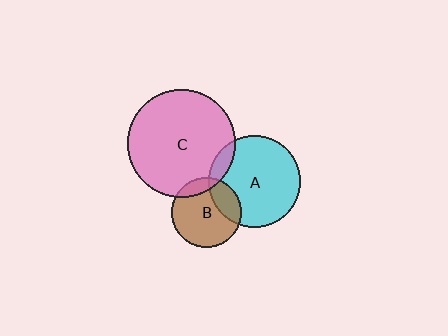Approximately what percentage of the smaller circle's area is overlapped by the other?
Approximately 10%.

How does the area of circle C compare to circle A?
Approximately 1.4 times.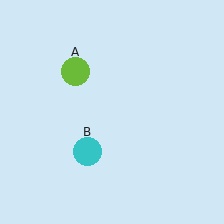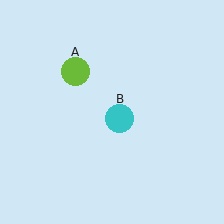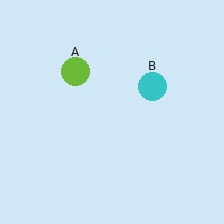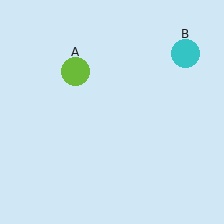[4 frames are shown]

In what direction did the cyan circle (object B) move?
The cyan circle (object B) moved up and to the right.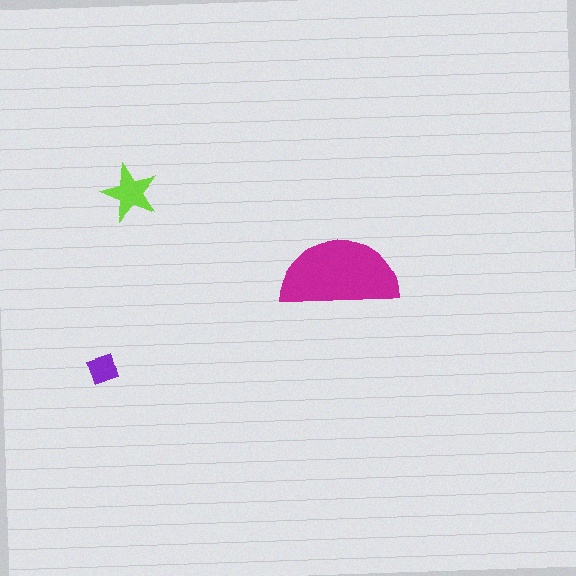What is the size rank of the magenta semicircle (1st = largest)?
1st.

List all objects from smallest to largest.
The purple diamond, the lime star, the magenta semicircle.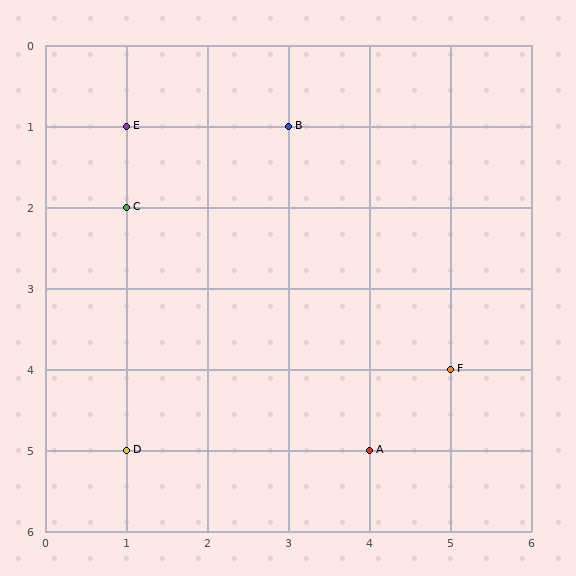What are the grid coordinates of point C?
Point C is at grid coordinates (1, 2).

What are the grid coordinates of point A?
Point A is at grid coordinates (4, 5).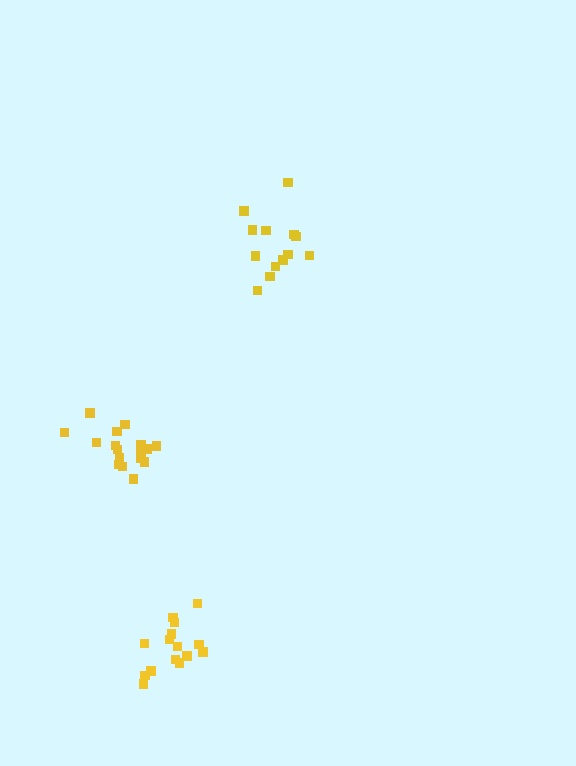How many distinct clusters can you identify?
There are 3 distinct clusters.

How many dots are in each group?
Group 1: 17 dots, Group 2: 13 dots, Group 3: 15 dots (45 total).